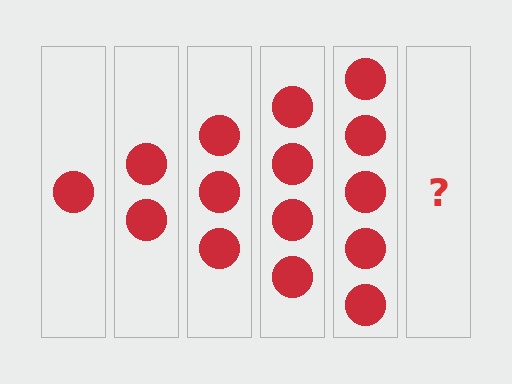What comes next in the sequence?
The next element should be 6 circles.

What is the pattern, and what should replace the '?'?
The pattern is that each step adds one more circle. The '?' should be 6 circles.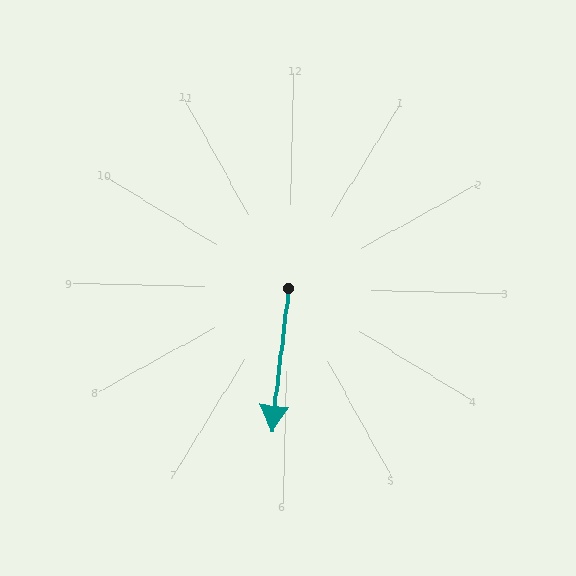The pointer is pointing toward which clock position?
Roughly 6 o'clock.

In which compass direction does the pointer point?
South.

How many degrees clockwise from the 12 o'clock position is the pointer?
Approximately 185 degrees.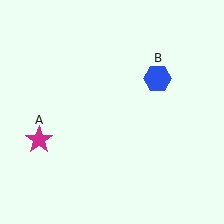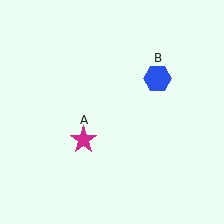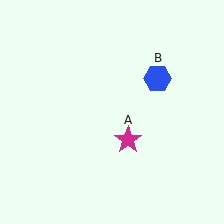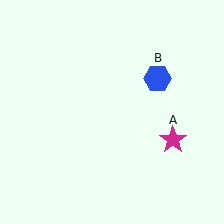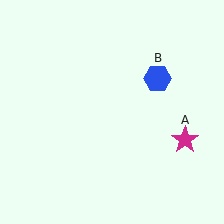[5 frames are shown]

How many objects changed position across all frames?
1 object changed position: magenta star (object A).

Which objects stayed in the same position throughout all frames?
Blue hexagon (object B) remained stationary.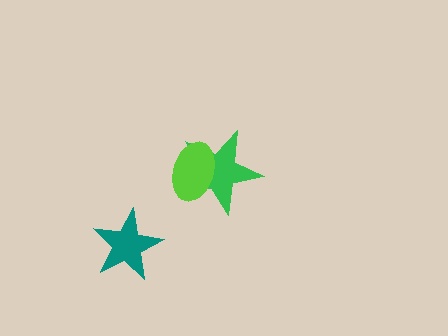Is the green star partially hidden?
Yes, it is partially covered by another shape.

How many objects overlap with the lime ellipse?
1 object overlaps with the lime ellipse.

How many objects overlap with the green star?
1 object overlaps with the green star.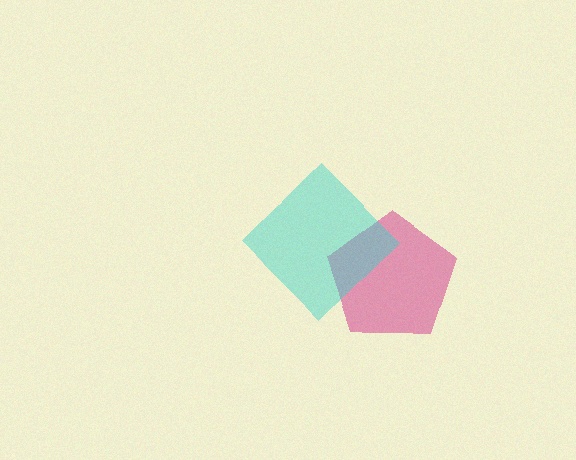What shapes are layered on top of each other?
The layered shapes are: a magenta pentagon, a cyan diamond.